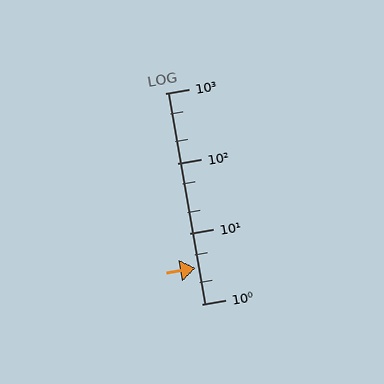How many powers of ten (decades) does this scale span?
The scale spans 3 decades, from 1 to 1000.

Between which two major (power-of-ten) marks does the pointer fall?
The pointer is between 1 and 10.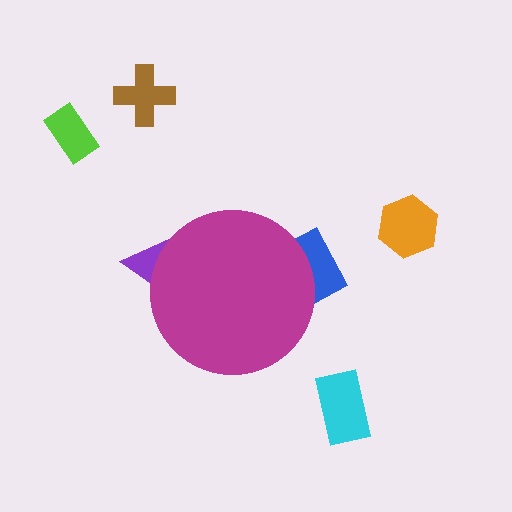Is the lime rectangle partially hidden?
No, the lime rectangle is fully visible.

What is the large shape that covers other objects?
A magenta circle.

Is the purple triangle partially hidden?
Yes, the purple triangle is partially hidden behind the magenta circle.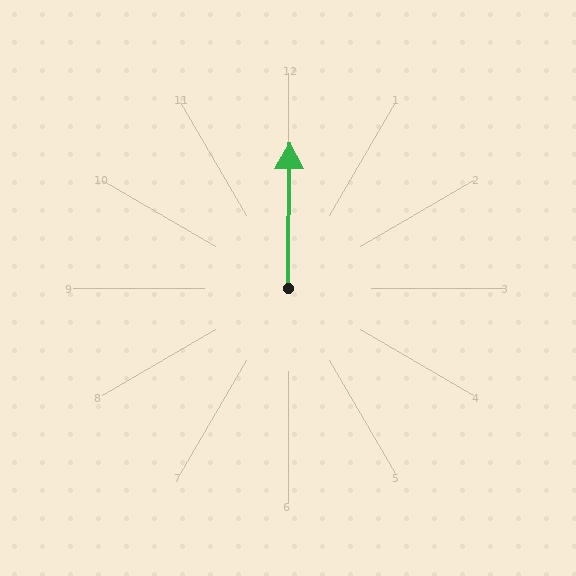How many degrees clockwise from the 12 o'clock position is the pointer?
Approximately 1 degrees.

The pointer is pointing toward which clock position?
Roughly 12 o'clock.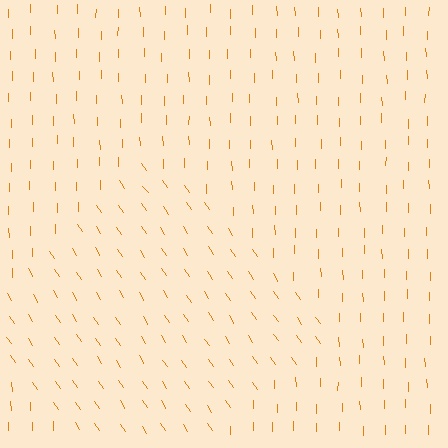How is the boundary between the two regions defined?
The boundary is defined purely by a change in line orientation (approximately 33 degrees difference). All lines are the same color and thickness.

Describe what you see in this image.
The image is filled with small orange line segments. A diamond region in the image has lines oriented differently from the surrounding lines, creating a visible texture boundary.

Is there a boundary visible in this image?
Yes, there is a texture boundary formed by a change in line orientation.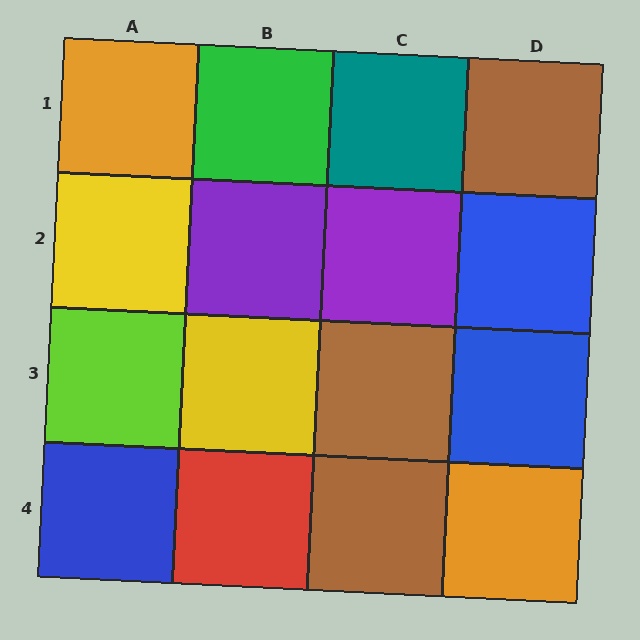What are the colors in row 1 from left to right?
Orange, green, teal, brown.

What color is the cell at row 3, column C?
Brown.